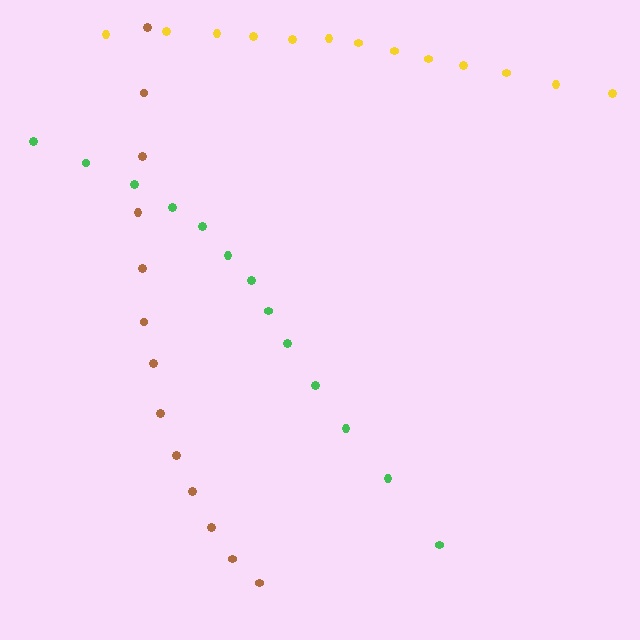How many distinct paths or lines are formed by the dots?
There are 3 distinct paths.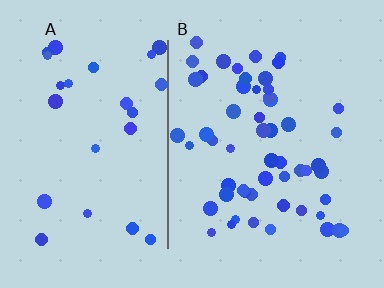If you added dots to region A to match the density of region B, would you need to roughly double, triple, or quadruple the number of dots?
Approximately double.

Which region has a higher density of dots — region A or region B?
B (the right).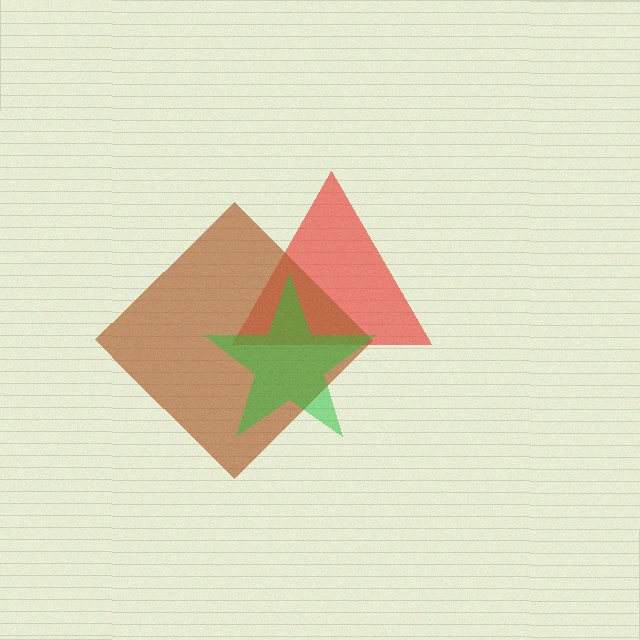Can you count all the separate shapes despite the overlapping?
Yes, there are 3 separate shapes.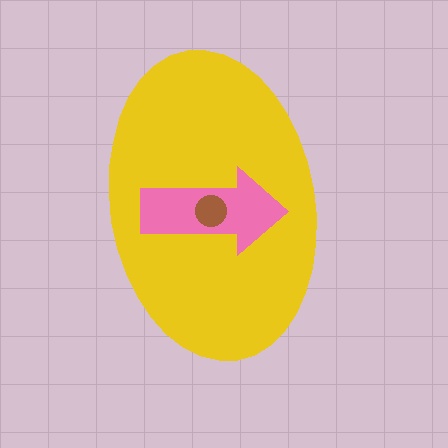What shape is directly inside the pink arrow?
The brown circle.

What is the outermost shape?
The yellow ellipse.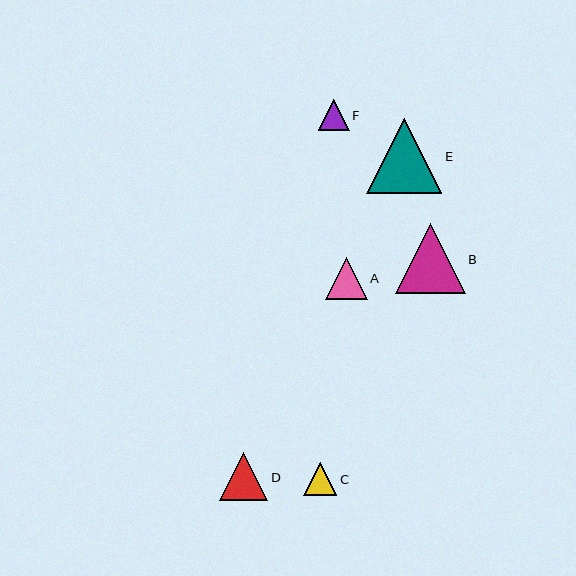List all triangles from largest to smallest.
From largest to smallest: E, B, D, A, C, F.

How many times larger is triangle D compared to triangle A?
Triangle D is approximately 1.2 times the size of triangle A.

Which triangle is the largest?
Triangle E is the largest with a size of approximately 75 pixels.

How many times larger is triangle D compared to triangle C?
Triangle D is approximately 1.5 times the size of triangle C.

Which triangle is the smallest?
Triangle F is the smallest with a size of approximately 31 pixels.